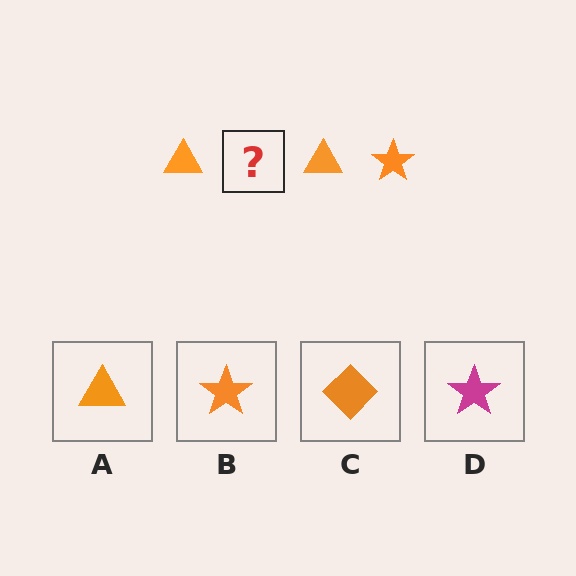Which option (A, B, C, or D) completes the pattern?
B.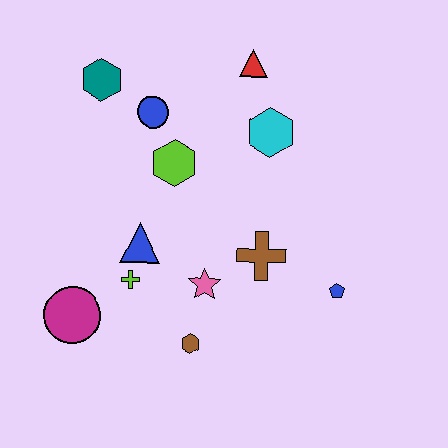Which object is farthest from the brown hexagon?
The red triangle is farthest from the brown hexagon.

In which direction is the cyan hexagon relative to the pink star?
The cyan hexagon is above the pink star.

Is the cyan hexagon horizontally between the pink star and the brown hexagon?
No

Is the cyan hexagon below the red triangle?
Yes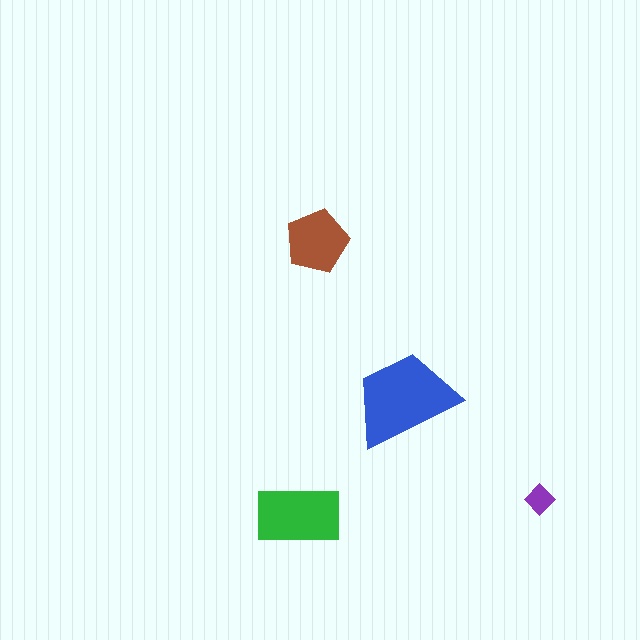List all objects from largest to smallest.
The blue trapezoid, the green rectangle, the brown pentagon, the purple diamond.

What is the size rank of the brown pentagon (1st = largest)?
3rd.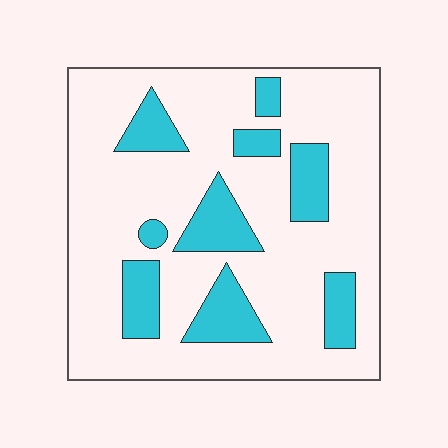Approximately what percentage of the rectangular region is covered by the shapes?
Approximately 20%.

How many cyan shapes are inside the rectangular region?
9.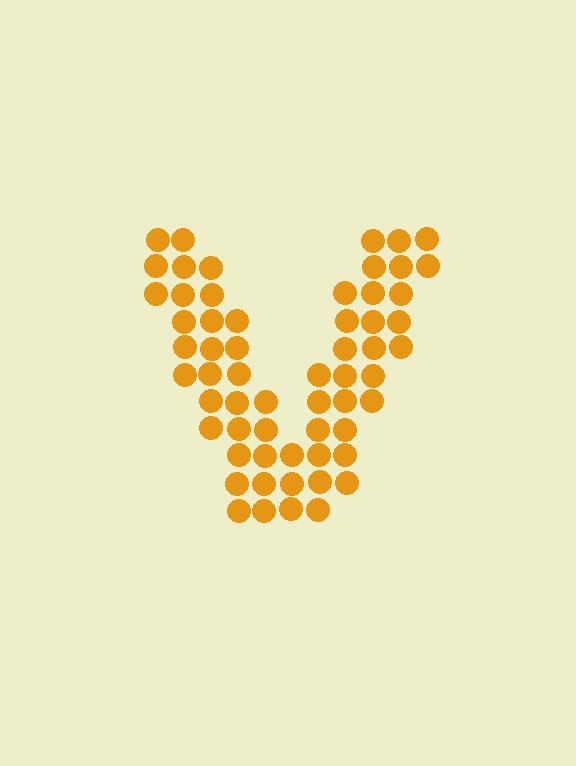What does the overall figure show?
The overall figure shows the letter V.